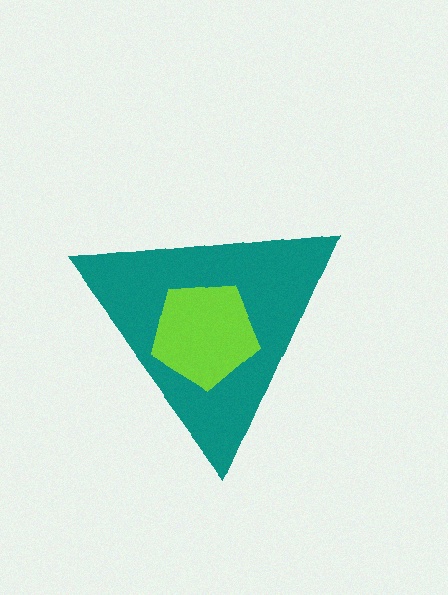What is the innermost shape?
The lime pentagon.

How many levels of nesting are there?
2.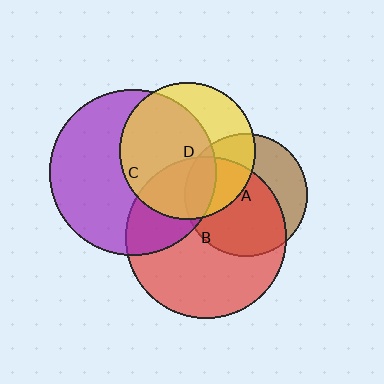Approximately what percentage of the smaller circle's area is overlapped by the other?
Approximately 65%.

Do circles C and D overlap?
Yes.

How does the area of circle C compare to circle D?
Approximately 1.5 times.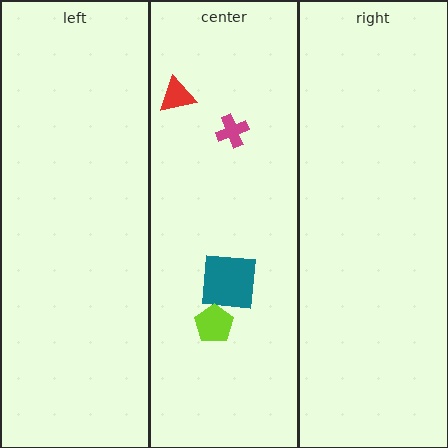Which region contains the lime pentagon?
The center region.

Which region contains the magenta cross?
The center region.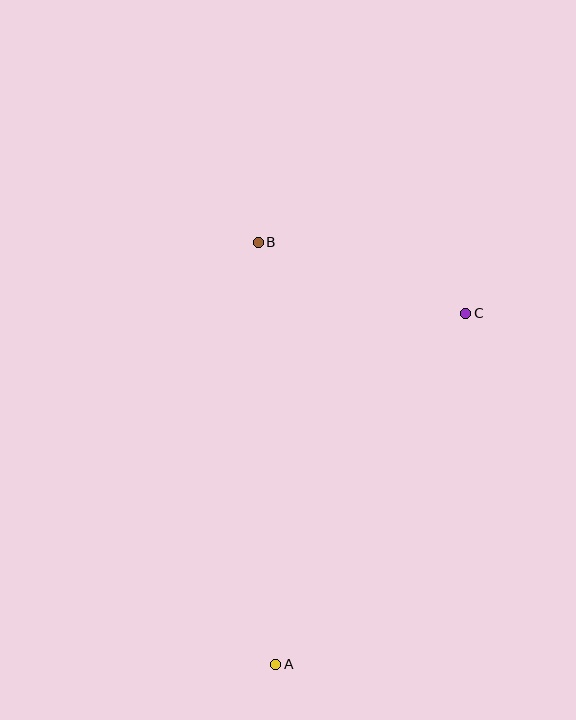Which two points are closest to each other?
Points B and C are closest to each other.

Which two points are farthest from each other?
Points A and B are farthest from each other.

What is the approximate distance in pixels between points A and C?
The distance between A and C is approximately 399 pixels.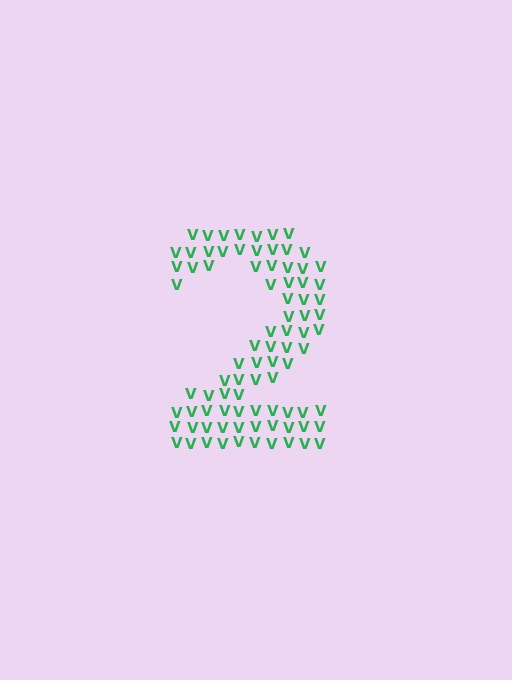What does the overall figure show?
The overall figure shows the digit 2.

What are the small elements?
The small elements are letter V's.